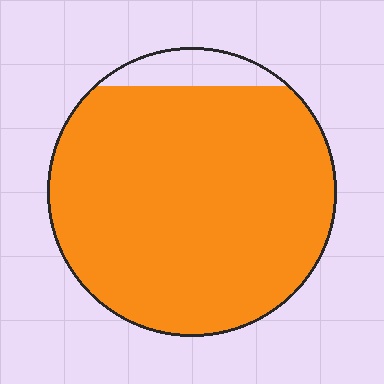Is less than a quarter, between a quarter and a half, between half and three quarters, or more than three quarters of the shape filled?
More than three quarters.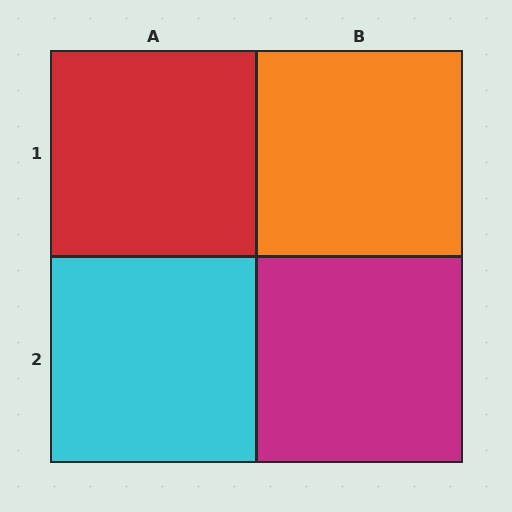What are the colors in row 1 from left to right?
Red, orange.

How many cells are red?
1 cell is red.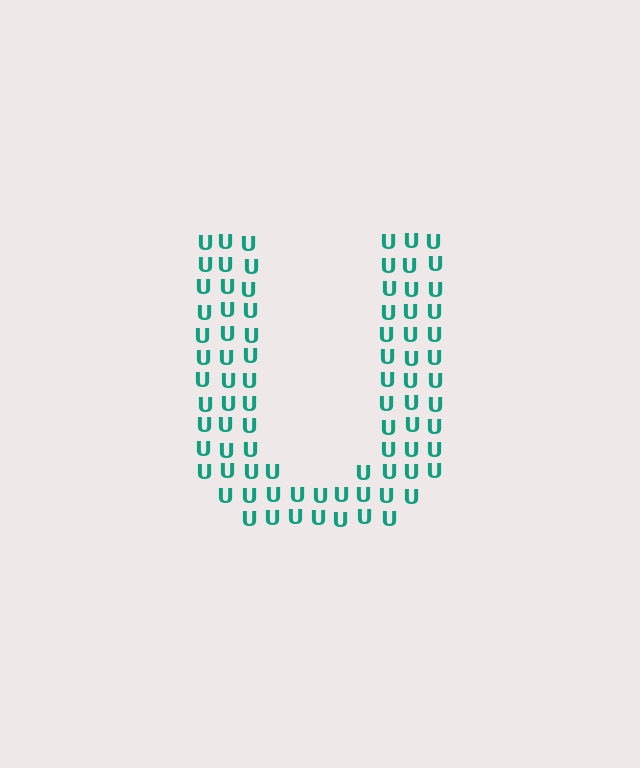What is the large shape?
The large shape is the letter U.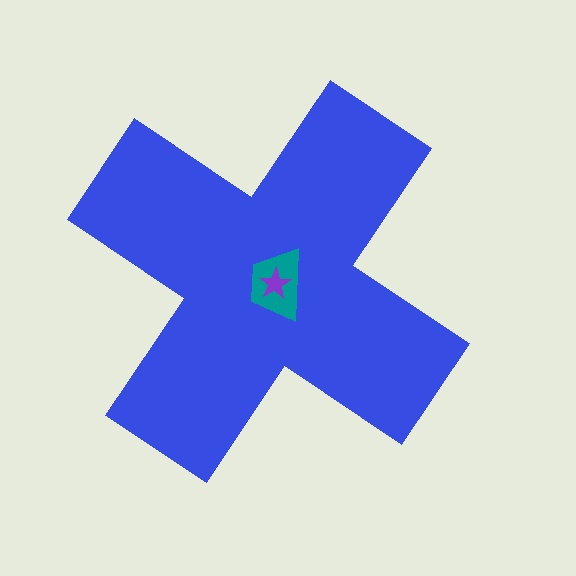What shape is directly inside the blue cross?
The teal trapezoid.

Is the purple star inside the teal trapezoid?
Yes.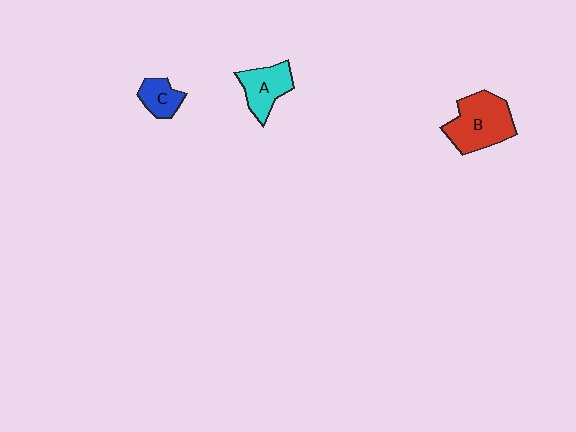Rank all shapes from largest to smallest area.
From largest to smallest: B (red), A (cyan), C (blue).